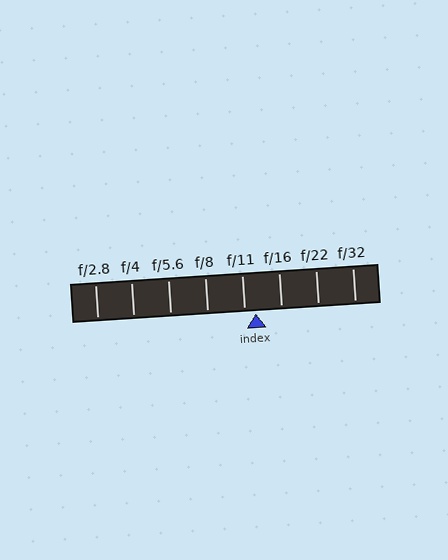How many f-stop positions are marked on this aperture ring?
There are 8 f-stop positions marked.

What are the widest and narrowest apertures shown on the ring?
The widest aperture shown is f/2.8 and the narrowest is f/32.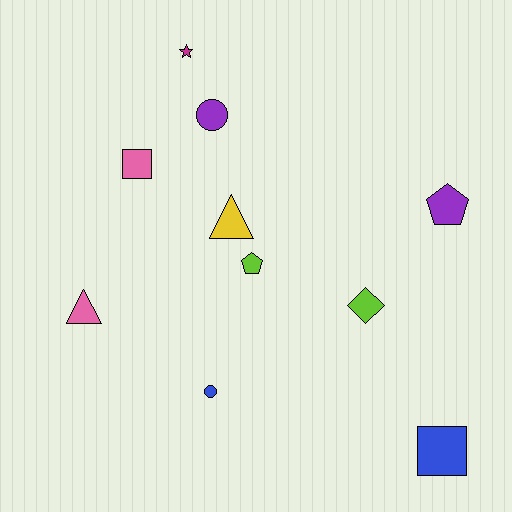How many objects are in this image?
There are 10 objects.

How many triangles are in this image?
There are 2 triangles.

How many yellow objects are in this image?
There is 1 yellow object.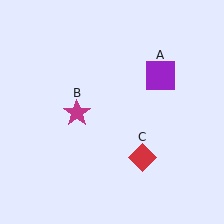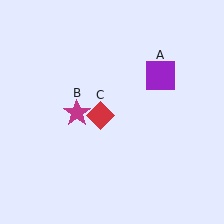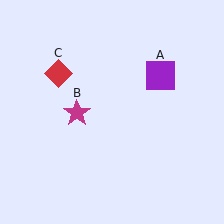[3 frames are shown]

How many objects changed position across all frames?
1 object changed position: red diamond (object C).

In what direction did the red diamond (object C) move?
The red diamond (object C) moved up and to the left.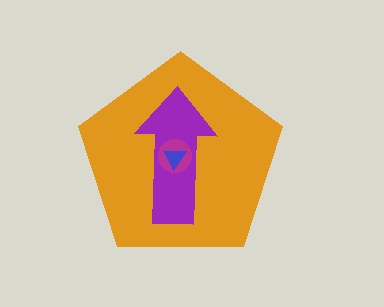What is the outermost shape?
The orange pentagon.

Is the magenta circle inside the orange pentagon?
Yes.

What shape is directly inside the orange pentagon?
The purple arrow.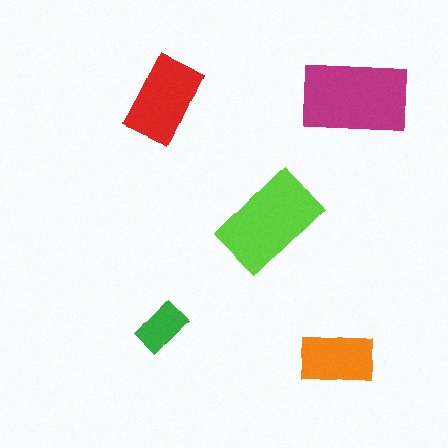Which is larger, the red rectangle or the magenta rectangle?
The magenta one.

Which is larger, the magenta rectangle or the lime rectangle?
The magenta one.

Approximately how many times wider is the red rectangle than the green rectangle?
About 1.5 times wider.